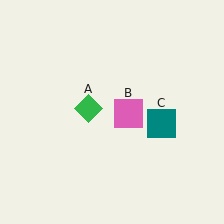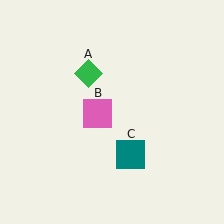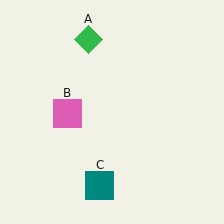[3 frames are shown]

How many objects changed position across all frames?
3 objects changed position: green diamond (object A), pink square (object B), teal square (object C).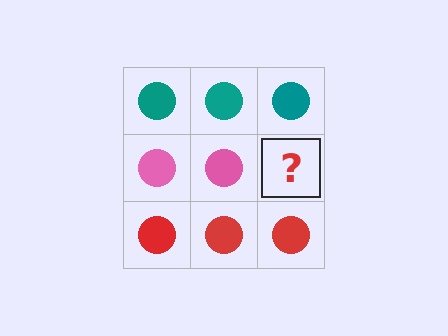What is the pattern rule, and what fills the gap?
The rule is that each row has a consistent color. The gap should be filled with a pink circle.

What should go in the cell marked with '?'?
The missing cell should contain a pink circle.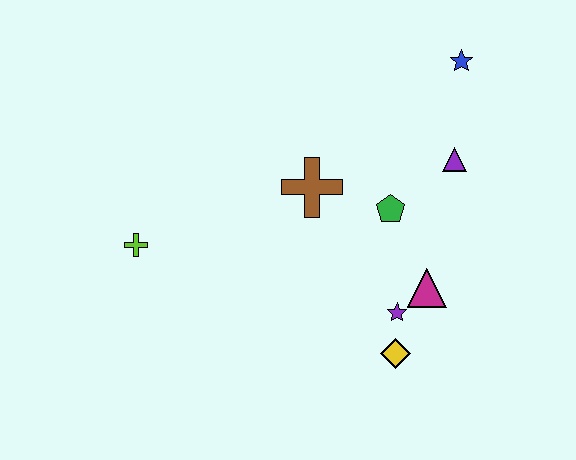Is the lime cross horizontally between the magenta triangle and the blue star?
No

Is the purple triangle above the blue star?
No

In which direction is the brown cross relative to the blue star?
The brown cross is to the left of the blue star.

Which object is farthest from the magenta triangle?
The lime cross is farthest from the magenta triangle.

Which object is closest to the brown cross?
The green pentagon is closest to the brown cross.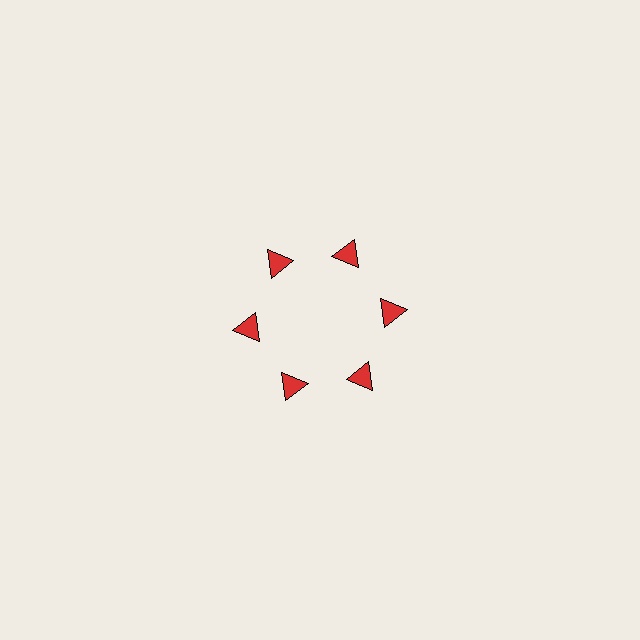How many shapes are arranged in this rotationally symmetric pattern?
There are 6 shapes, arranged in 6 groups of 1.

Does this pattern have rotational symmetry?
Yes, this pattern has 6-fold rotational symmetry. It looks the same after rotating 60 degrees around the center.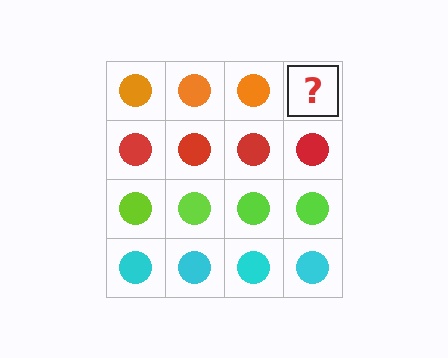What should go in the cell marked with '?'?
The missing cell should contain an orange circle.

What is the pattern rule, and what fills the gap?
The rule is that each row has a consistent color. The gap should be filled with an orange circle.